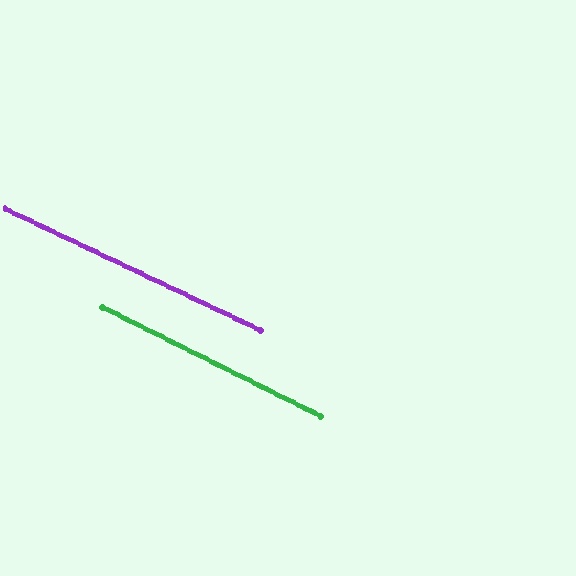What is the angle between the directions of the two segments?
Approximately 1 degree.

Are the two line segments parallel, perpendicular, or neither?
Parallel — their directions differ by only 1.3°.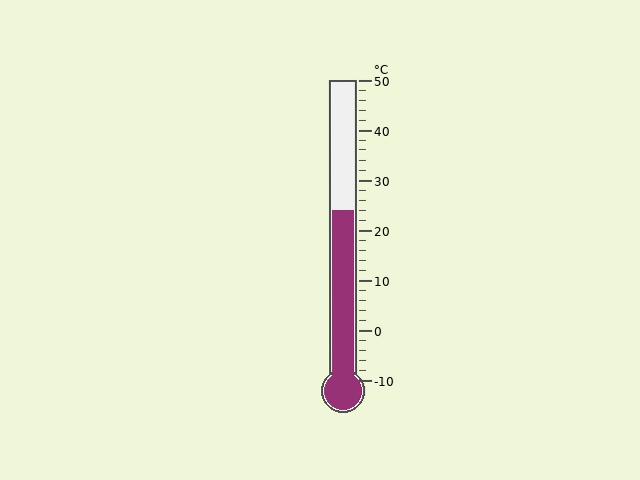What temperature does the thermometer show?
The thermometer shows approximately 24°C.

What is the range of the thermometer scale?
The thermometer scale ranges from -10°C to 50°C.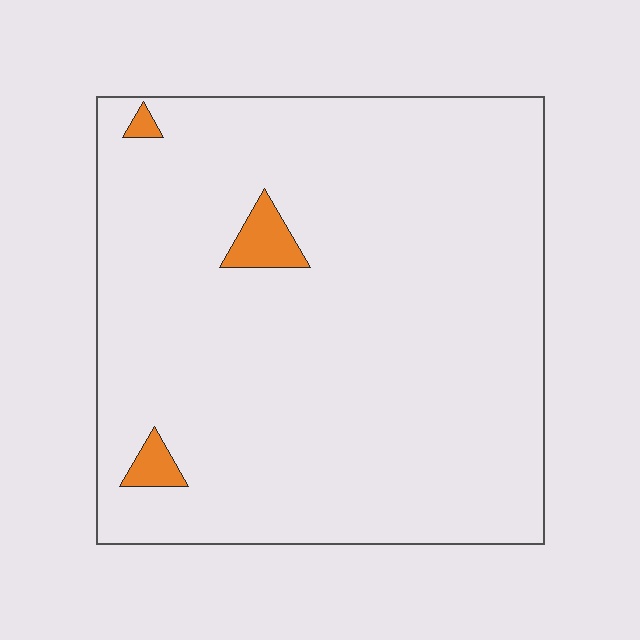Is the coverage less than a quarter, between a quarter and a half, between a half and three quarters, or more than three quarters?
Less than a quarter.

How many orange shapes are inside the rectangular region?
3.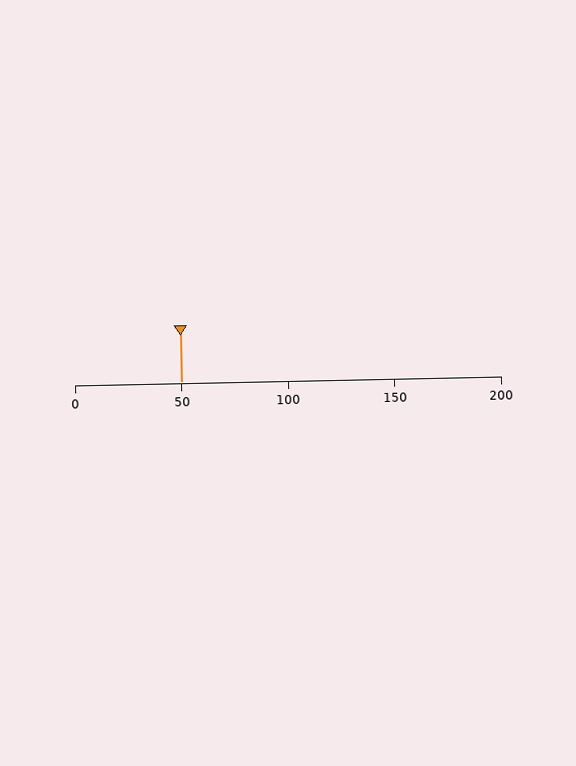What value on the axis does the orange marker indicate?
The marker indicates approximately 50.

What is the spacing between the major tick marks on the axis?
The major ticks are spaced 50 apart.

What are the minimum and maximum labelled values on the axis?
The axis runs from 0 to 200.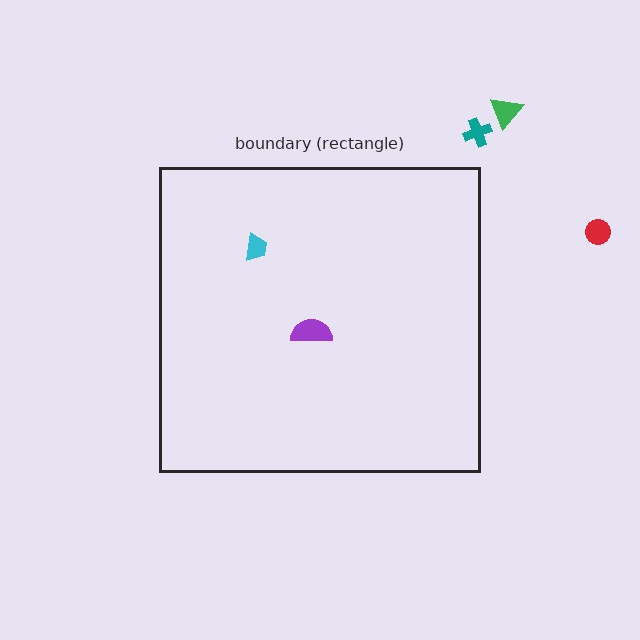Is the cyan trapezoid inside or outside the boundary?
Inside.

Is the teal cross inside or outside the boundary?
Outside.